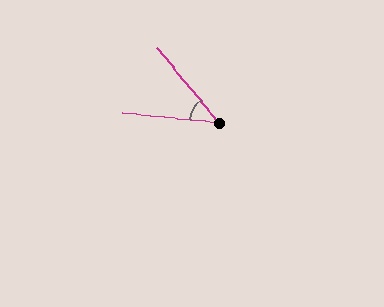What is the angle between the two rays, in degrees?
Approximately 45 degrees.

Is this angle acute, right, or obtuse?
It is acute.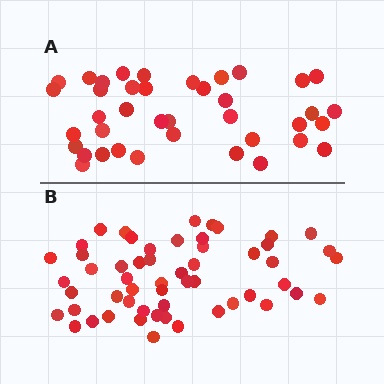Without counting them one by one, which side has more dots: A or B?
Region B (the bottom region) has more dots.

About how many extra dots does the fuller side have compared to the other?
Region B has approximately 15 more dots than region A.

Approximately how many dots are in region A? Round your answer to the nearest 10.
About 40 dots. (The exact count is 39, which rounds to 40.)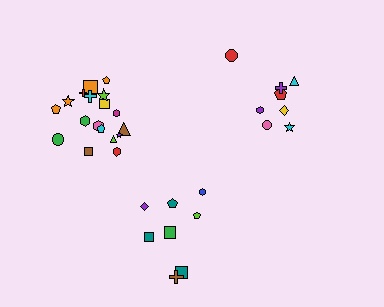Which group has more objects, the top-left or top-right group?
The top-left group.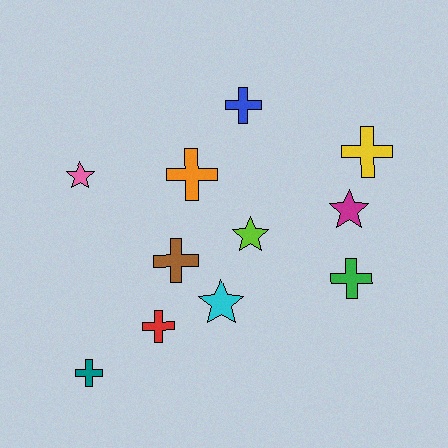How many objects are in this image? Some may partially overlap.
There are 11 objects.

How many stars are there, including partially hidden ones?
There are 4 stars.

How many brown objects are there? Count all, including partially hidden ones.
There is 1 brown object.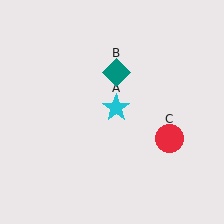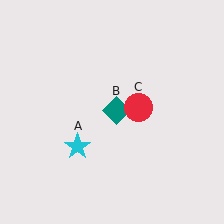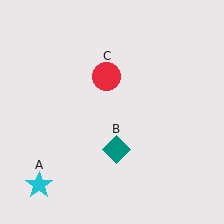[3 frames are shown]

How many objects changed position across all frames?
3 objects changed position: cyan star (object A), teal diamond (object B), red circle (object C).